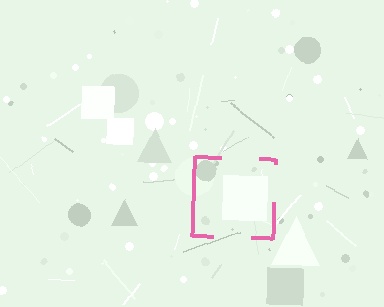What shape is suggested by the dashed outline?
The dashed outline suggests a square.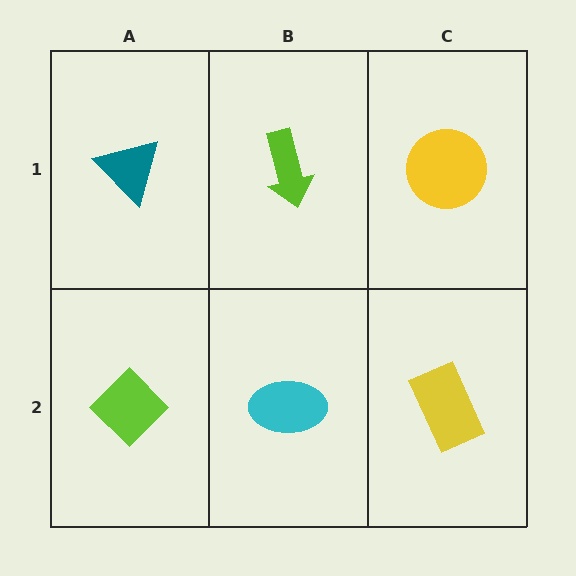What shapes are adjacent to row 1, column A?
A lime diamond (row 2, column A), a lime arrow (row 1, column B).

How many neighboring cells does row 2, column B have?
3.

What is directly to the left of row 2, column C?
A cyan ellipse.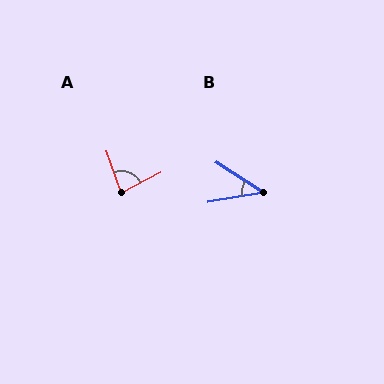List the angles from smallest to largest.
B (43°), A (82°).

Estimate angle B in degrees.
Approximately 43 degrees.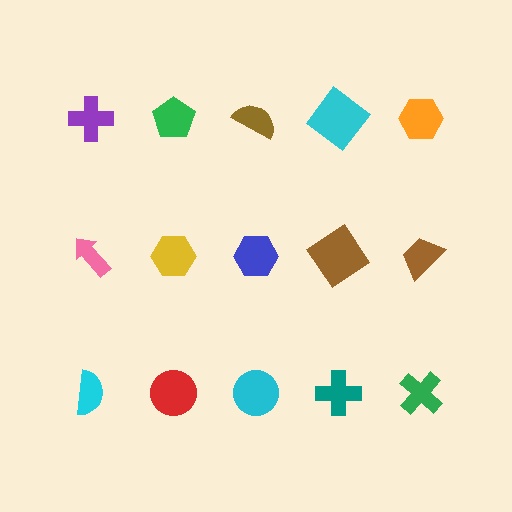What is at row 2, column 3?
A blue hexagon.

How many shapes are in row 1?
5 shapes.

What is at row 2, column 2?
A yellow hexagon.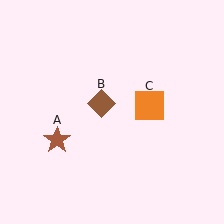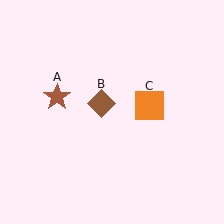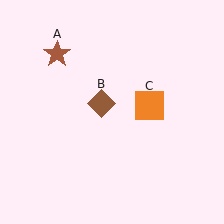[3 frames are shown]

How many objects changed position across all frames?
1 object changed position: brown star (object A).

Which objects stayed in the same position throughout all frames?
Brown diamond (object B) and orange square (object C) remained stationary.